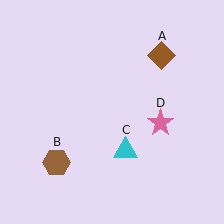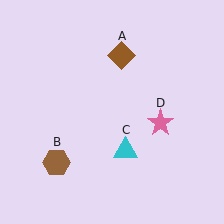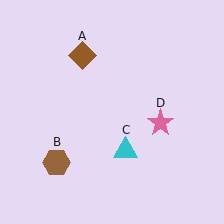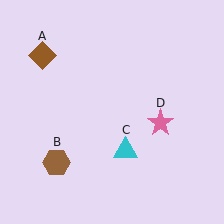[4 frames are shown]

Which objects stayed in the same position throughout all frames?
Brown hexagon (object B) and cyan triangle (object C) and pink star (object D) remained stationary.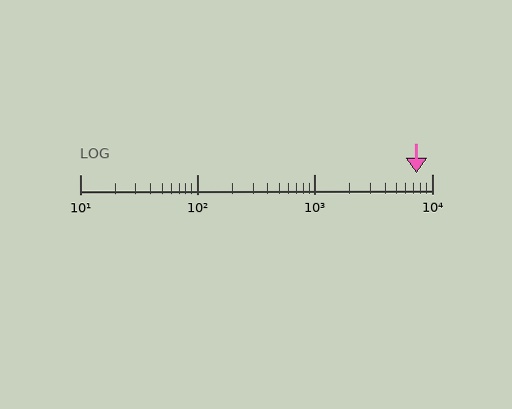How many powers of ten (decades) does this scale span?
The scale spans 3 decades, from 10 to 10000.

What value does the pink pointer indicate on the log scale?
The pointer indicates approximately 7400.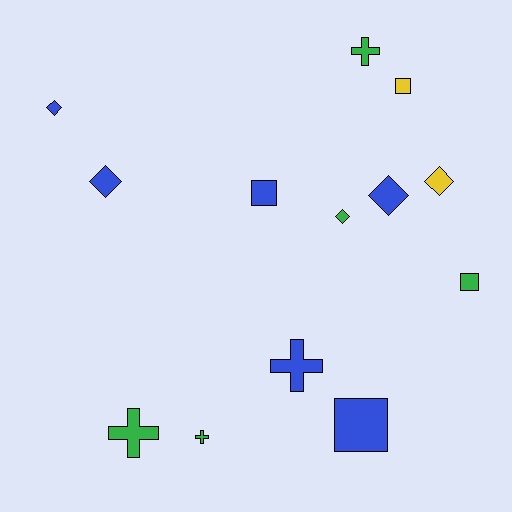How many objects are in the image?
There are 13 objects.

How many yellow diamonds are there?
There is 1 yellow diamond.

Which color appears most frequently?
Blue, with 6 objects.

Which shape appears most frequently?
Diamond, with 5 objects.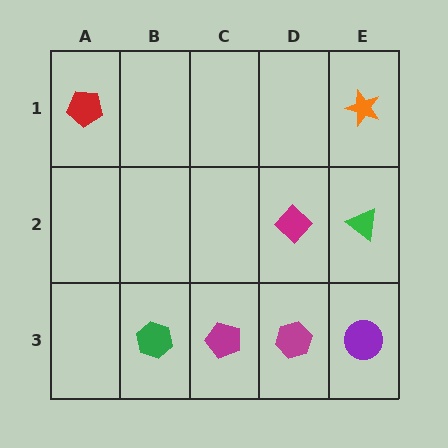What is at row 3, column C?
A magenta pentagon.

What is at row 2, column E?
A green triangle.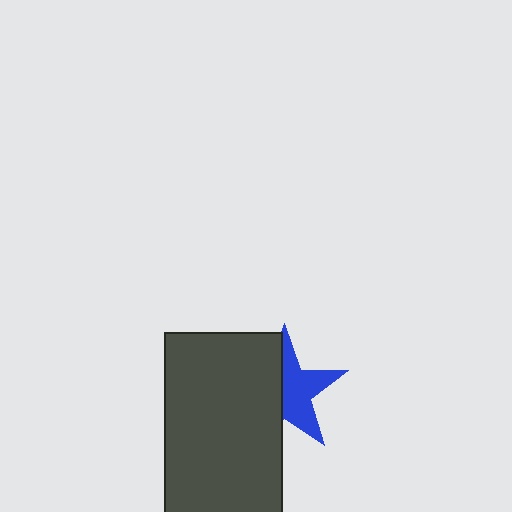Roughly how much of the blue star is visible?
About half of it is visible (roughly 52%).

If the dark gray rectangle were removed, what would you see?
You would see the complete blue star.